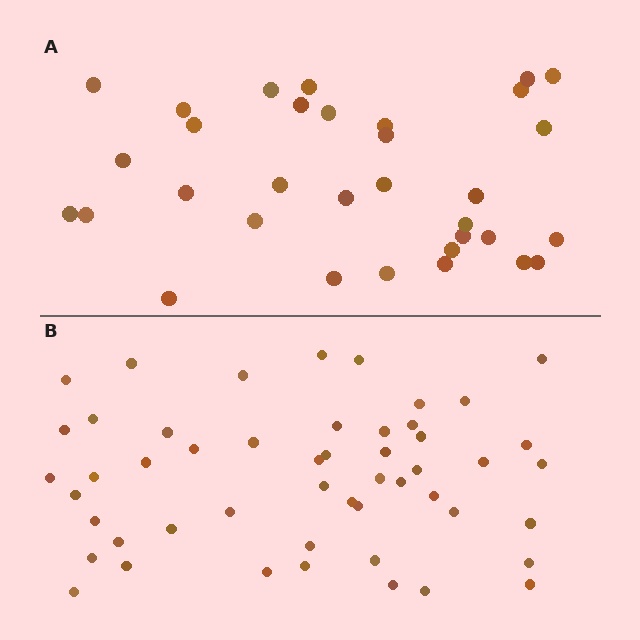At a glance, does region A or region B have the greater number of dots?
Region B (the bottom region) has more dots.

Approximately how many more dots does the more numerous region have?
Region B has approximately 20 more dots than region A.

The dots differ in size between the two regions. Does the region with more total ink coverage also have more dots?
No. Region A has more total ink coverage because its dots are larger, but region B actually contains more individual dots. Total area can be misleading — the number of items is what matters here.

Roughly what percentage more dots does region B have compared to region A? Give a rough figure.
About 55% more.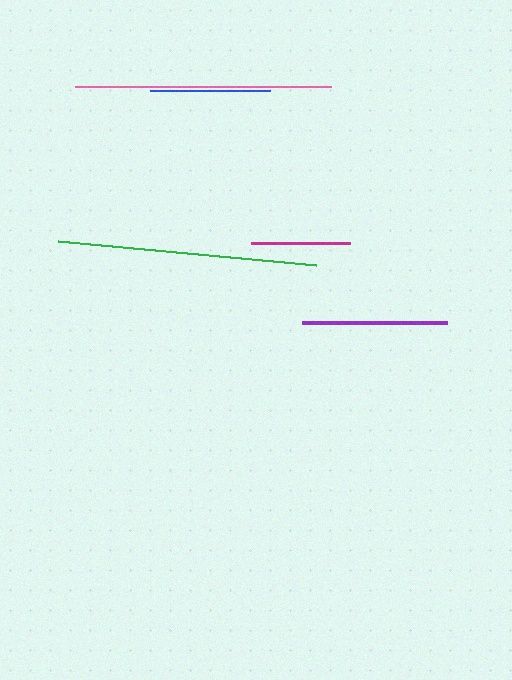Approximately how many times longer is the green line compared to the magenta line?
The green line is approximately 2.6 times the length of the magenta line.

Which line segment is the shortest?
The magenta line is the shortest at approximately 99 pixels.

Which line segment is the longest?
The green line is the longest at approximately 259 pixels.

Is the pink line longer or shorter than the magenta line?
The pink line is longer than the magenta line.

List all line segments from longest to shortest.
From longest to shortest: green, pink, purple, blue, magenta.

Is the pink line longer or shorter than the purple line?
The pink line is longer than the purple line.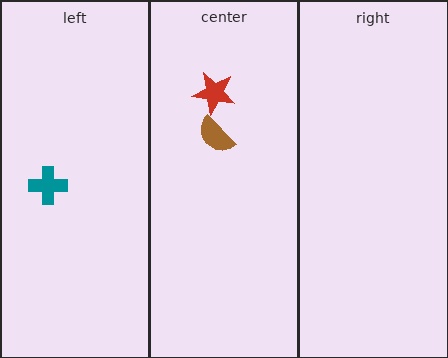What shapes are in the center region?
The red star, the brown semicircle.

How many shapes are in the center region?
2.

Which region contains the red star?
The center region.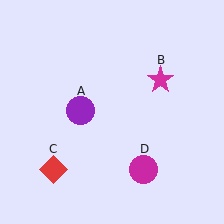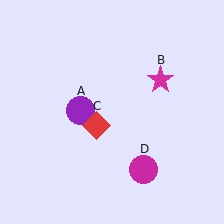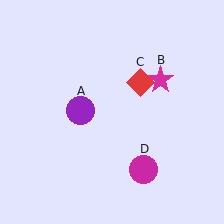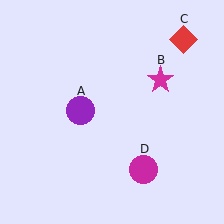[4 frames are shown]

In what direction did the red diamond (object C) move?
The red diamond (object C) moved up and to the right.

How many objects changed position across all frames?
1 object changed position: red diamond (object C).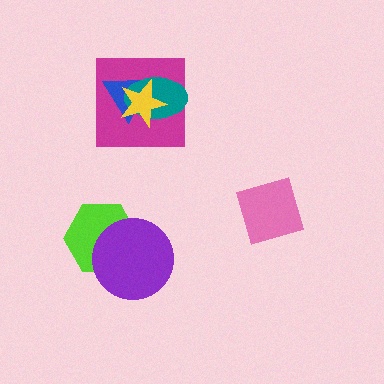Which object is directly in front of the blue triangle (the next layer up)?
The teal ellipse is directly in front of the blue triangle.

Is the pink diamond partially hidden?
No, no other shape covers it.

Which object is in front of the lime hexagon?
The purple circle is in front of the lime hexagon.